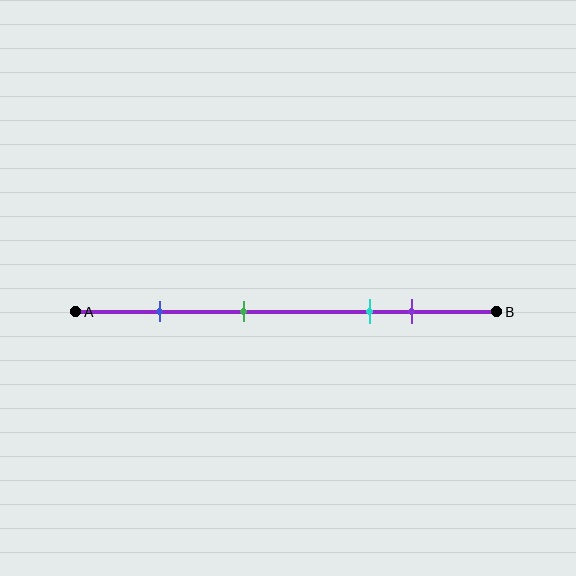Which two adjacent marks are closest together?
The cyan and purple marks are the closest adjacent pair.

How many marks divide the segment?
There are 4 marks dividing the segment.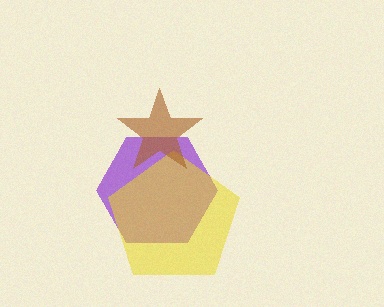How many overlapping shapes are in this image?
There are 3 overlapping shapes in the image.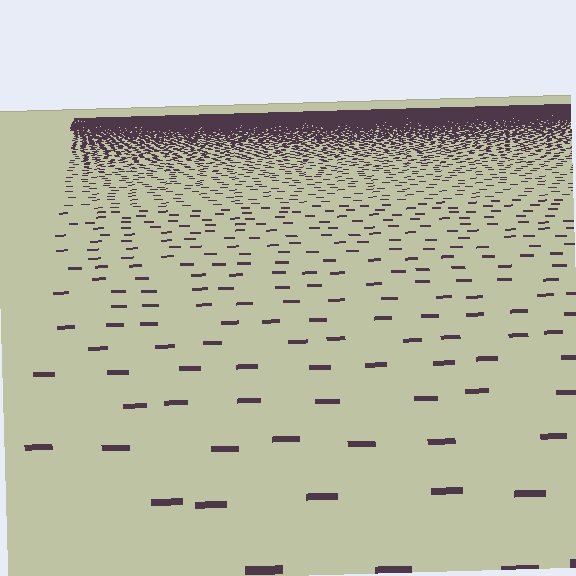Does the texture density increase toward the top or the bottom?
Density increases toward the top.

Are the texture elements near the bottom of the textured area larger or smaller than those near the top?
Larger. Near the bottom, elements are closer to the viewer and appear at a bigger on-screen size.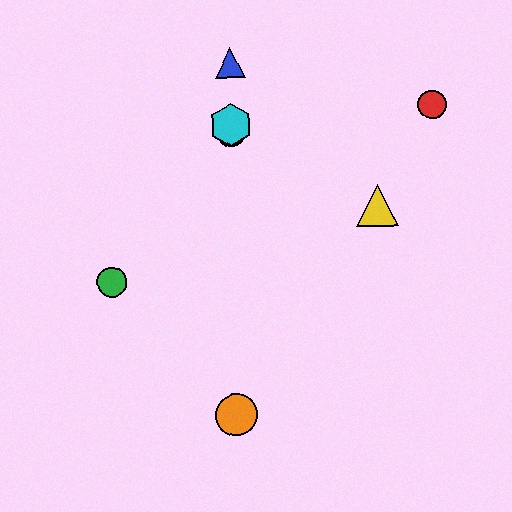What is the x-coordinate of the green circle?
The green circle is at x≈112.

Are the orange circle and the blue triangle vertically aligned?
Yes, both are at x≈236.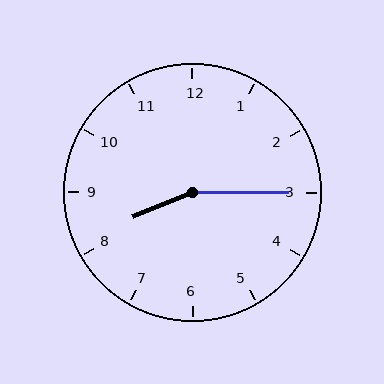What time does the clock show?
8:15.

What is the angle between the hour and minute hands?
Approximately 158 degrees.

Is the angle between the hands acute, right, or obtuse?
It is obtuse.